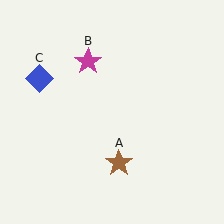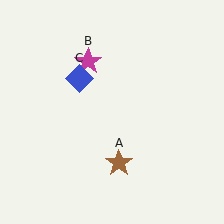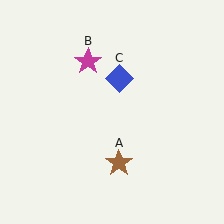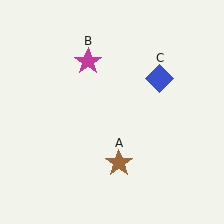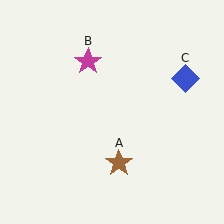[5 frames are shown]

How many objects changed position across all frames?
1 object changed position: blue diamond (object C).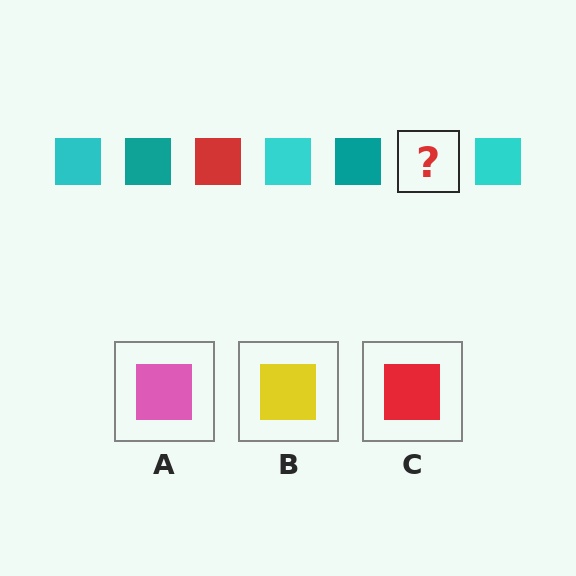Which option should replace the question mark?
Option C.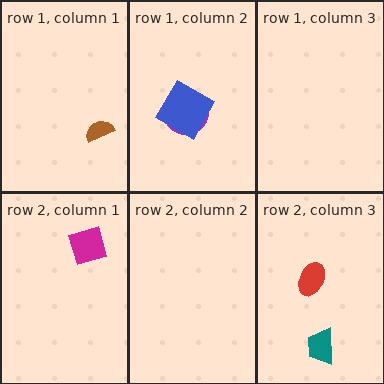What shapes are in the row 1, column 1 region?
The brown semicircle.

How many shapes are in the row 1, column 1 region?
1.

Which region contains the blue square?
The row 1, column 2 region.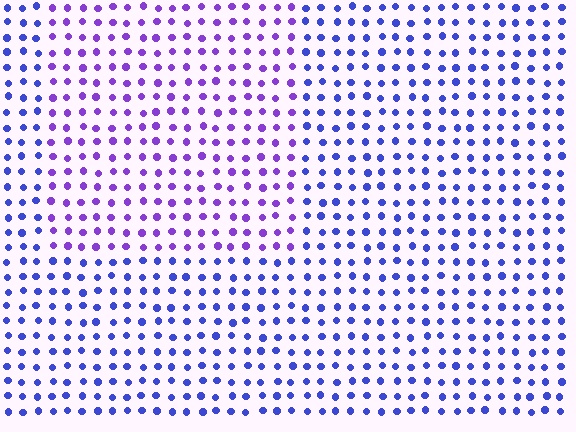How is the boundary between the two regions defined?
The boundary is defined purely by a slight shift in hue (about 36 degrees). Spacing, size, and orientation are identical on both sides.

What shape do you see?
I see a rectangle.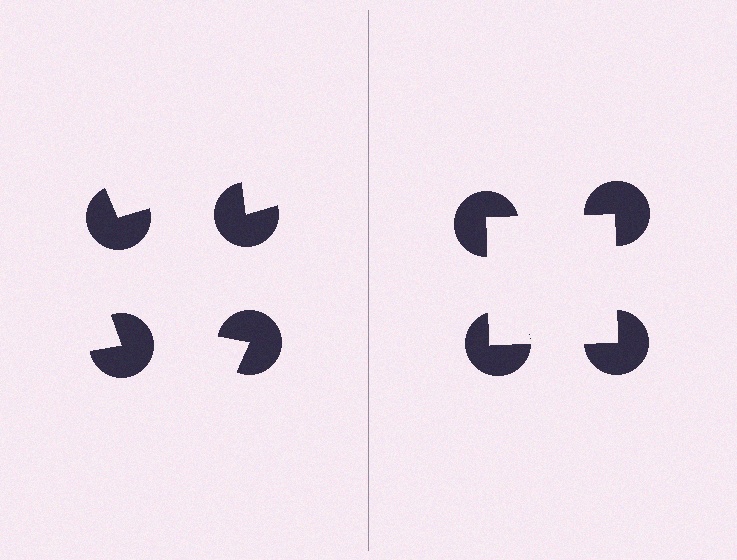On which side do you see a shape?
An illusory square appears on the right side. On the left side the wedge cuts are rotated, so no coherent shape forms.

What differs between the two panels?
The pac-man discs are positioned identically on both sides; only the wedge orientations differ. On the right they align to a square; on the left they are misaligned.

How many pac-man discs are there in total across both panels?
8 — 4 on each side.